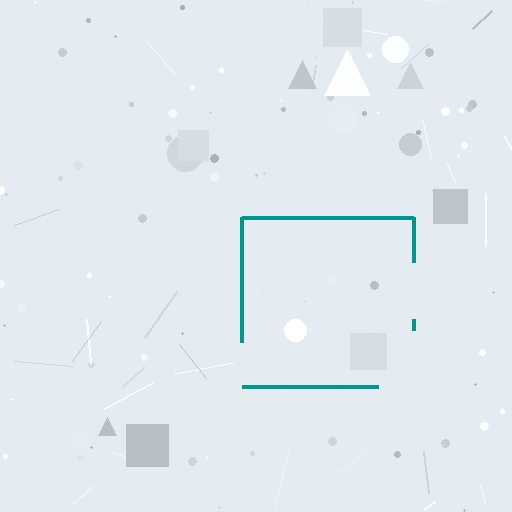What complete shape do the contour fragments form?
The contour fragments form a square.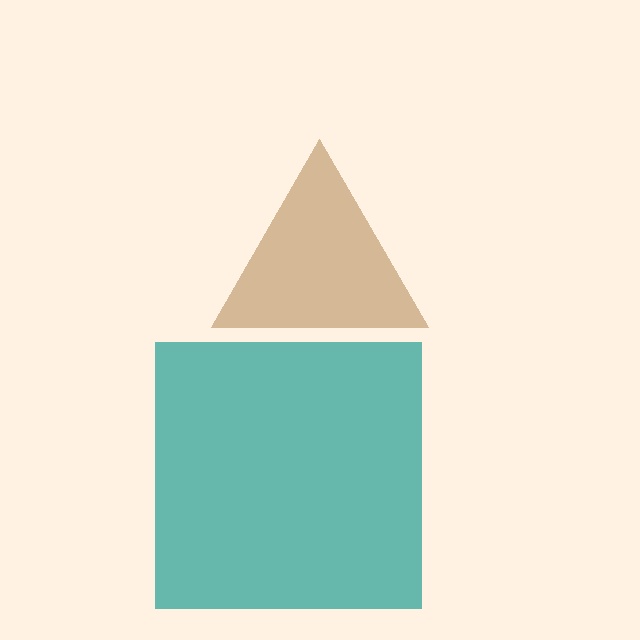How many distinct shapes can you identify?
There are 2 distinct shapes: a brown triangle, a teal square.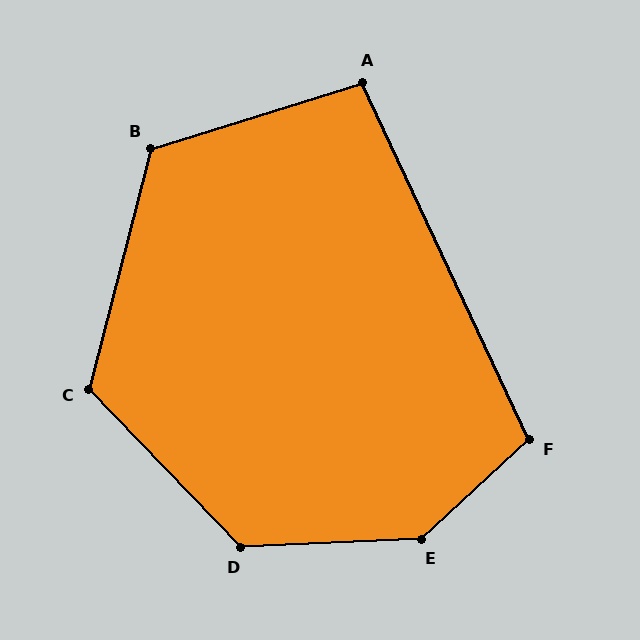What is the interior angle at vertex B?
Approximately 122 degrees (obtuse).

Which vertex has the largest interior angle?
E, at approximately 140 degrees.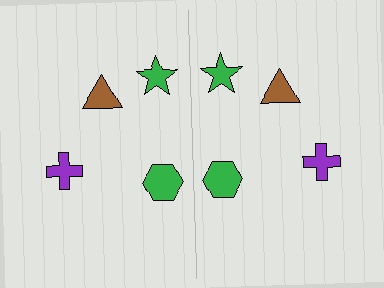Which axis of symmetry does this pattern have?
The pattern has a vertical axis of symmetry running through the center of the image.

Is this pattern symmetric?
Yes, this pattern has bilateral (reflection) symmetry.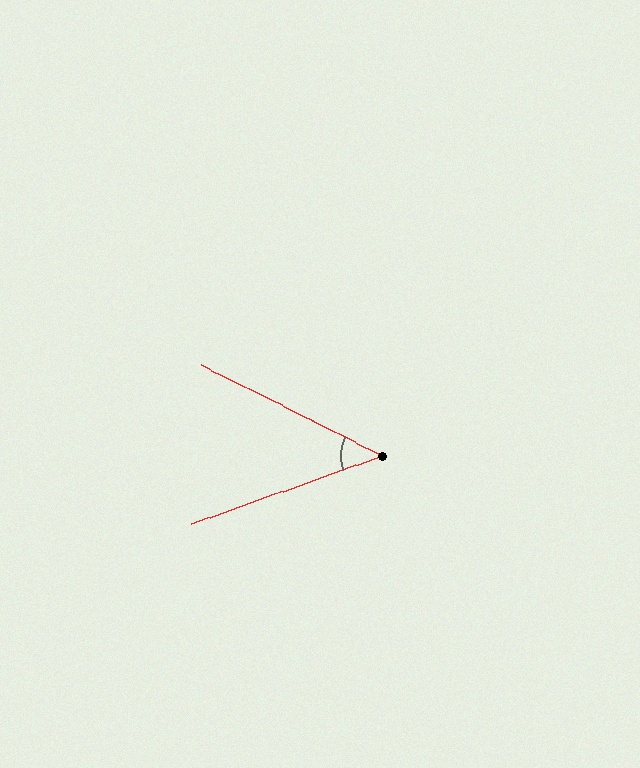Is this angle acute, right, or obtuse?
It is acute.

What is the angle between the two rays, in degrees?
Approximately 46 degrees.